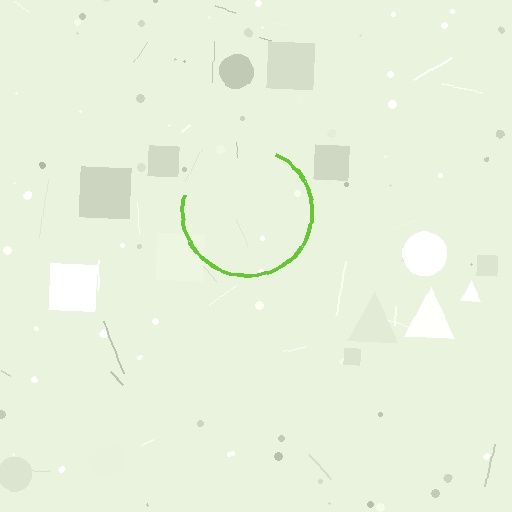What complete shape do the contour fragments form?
The contour fragments form a circle.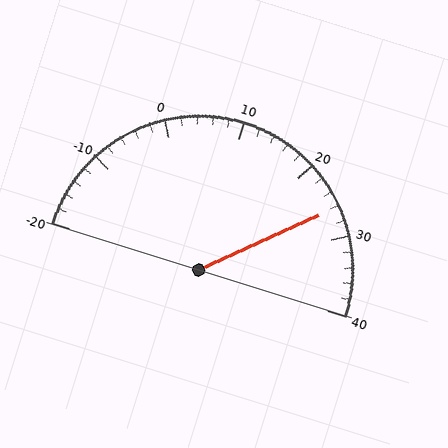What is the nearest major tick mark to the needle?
The nearest major tick mark is 30.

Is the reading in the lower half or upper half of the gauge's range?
The reading is in the upper half of the range (-20 to 40).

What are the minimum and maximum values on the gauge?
The gauge ranges from -20 to 40.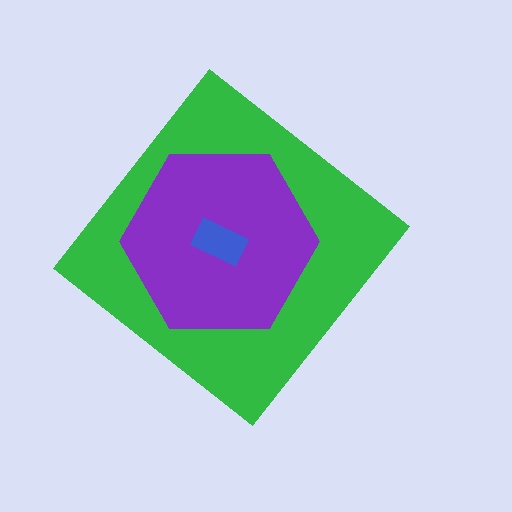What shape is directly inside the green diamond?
The purple hexagon.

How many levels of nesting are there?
3.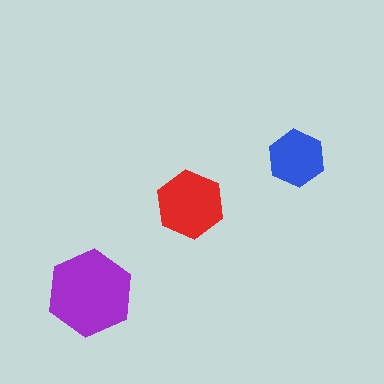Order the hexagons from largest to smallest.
the purple one, the red one, the blue one.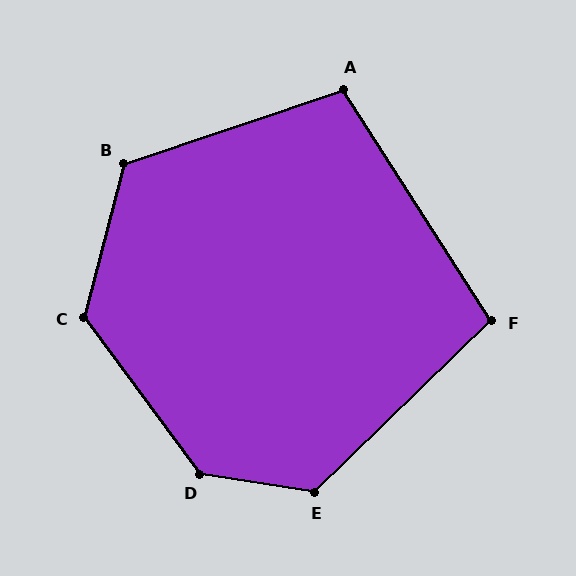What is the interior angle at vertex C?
Approximately 129 degrees (obtuse).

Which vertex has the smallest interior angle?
F, at approximately 102 degrees.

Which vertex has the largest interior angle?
D, at approximately 135 degrees.